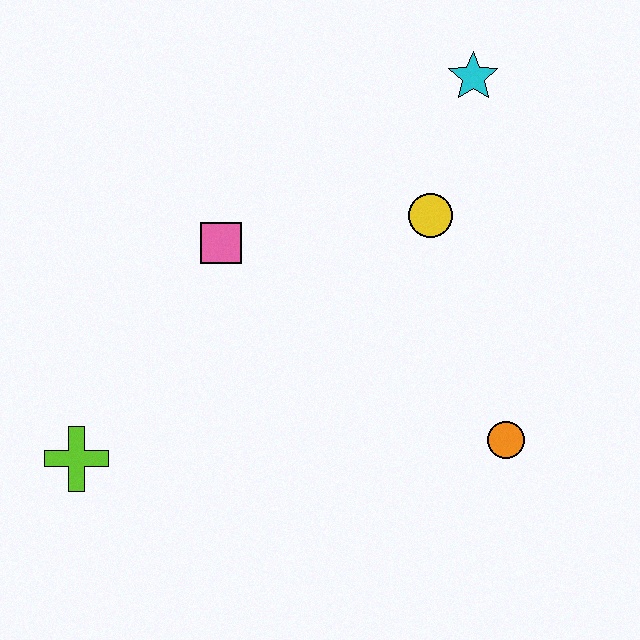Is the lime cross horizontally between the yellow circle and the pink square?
No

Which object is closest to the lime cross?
The pink square is closest to the lime cross.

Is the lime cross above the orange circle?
No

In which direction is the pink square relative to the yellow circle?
The pink square is to the left of the yellow circle.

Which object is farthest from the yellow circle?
The lime cross is farthest from the yellow circle.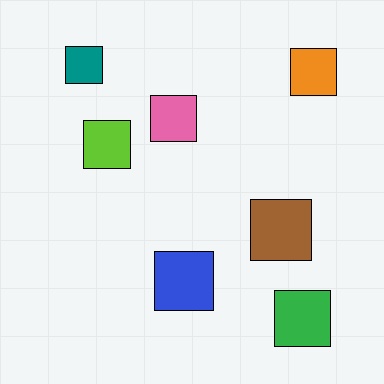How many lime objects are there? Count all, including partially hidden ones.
There is 1 lime object.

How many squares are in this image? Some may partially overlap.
There are 7 squares.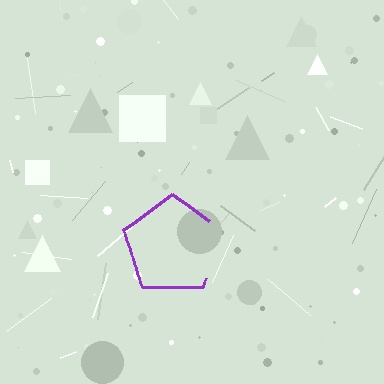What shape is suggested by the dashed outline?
The dashed outline suggests a pentagon.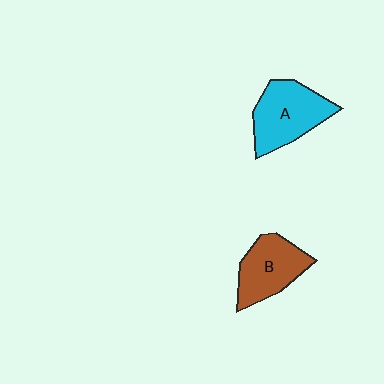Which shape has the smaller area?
Shape B (brown).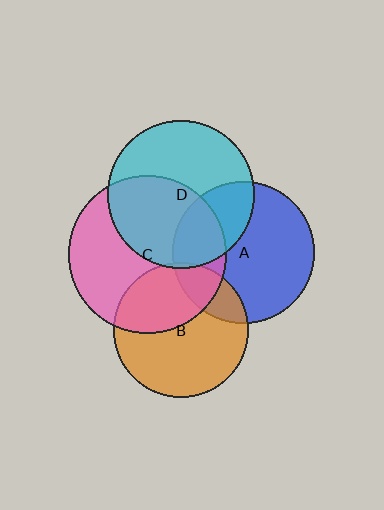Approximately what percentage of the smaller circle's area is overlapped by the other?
Approximately 30%.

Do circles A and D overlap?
Yes.